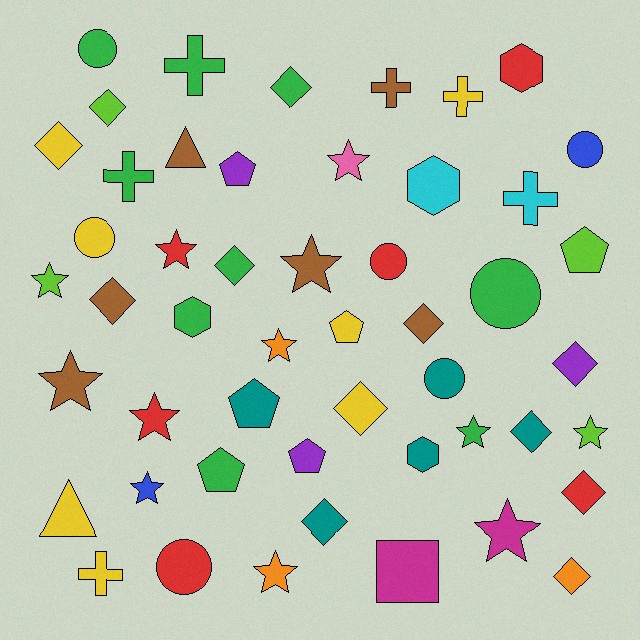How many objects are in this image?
There are 50 objects.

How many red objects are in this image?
There are 6 red objects.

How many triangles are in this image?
There are 2 triangles.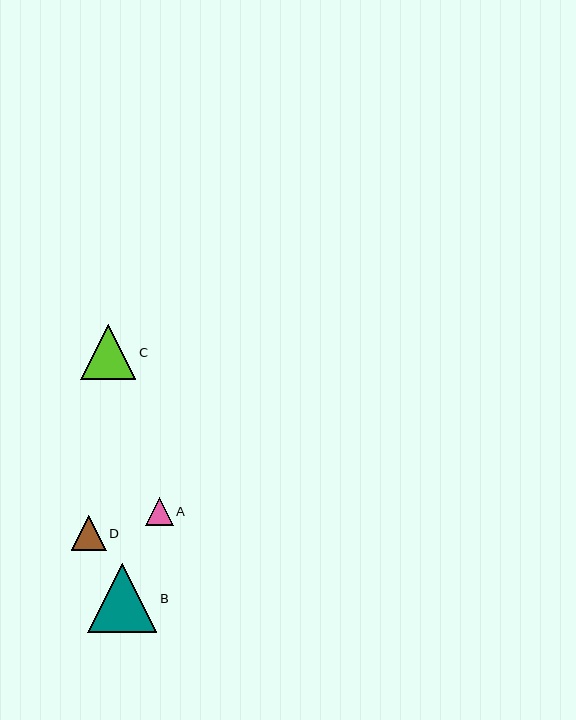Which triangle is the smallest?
Triangle A is the smallest with a size of approximately 28 pixels.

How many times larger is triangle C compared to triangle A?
Triangle C is approximately 2.0 times the size of triangle A.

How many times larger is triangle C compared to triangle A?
Triangle C is approximately 2.0 times the size of triangle A.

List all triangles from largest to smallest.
From largest to smallest: B, C, D, A.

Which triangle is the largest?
Triangle B is the largest with a size of approximately 69 pixels.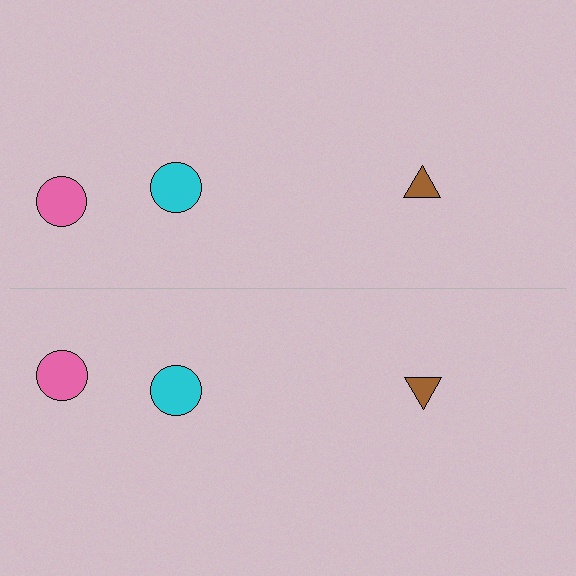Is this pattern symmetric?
Yes, this pattern has bilateral (reflection) symmetry.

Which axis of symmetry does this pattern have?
The pattern has a horizontal axis of symmetry running through the center of the image.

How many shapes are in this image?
There are 6 shapes in this image.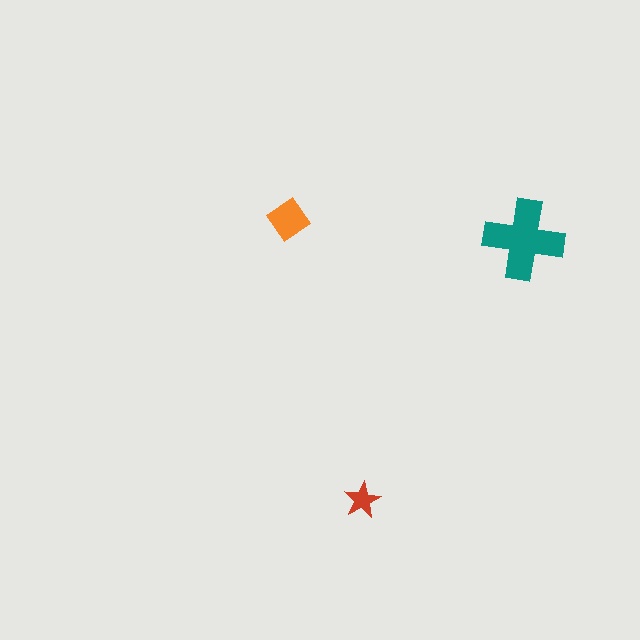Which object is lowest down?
The red star is bottommost.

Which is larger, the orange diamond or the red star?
The orange diamond.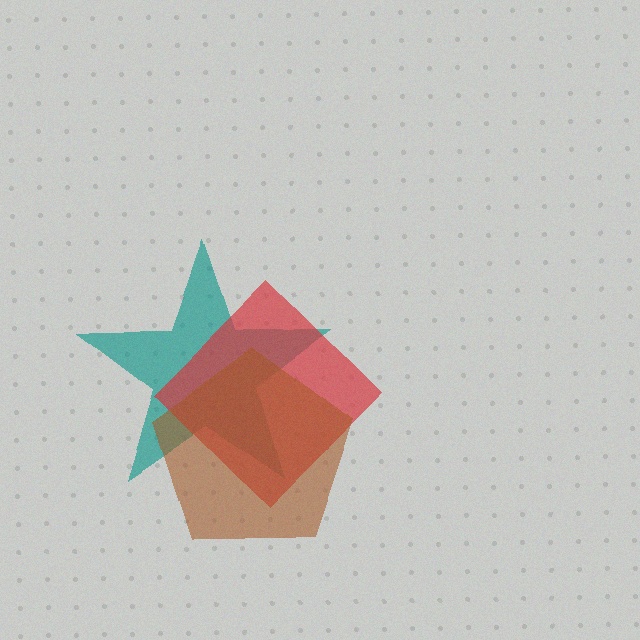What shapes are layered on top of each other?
The layered shapes are: a teal star, a red diamond, a brown pentagon.